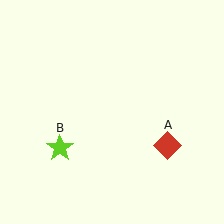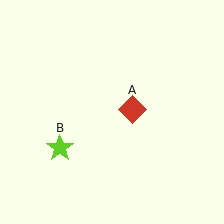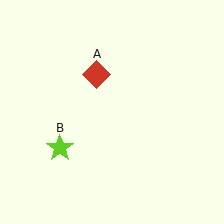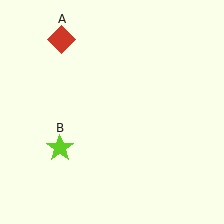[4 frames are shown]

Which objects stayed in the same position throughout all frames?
Lime star (object B) remained stationary.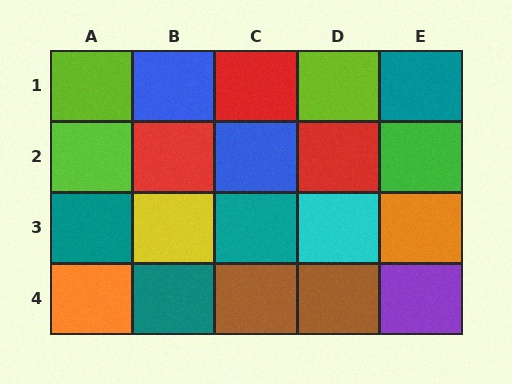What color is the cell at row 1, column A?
Lime.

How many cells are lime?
3 cells are lime.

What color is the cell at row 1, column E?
Teal.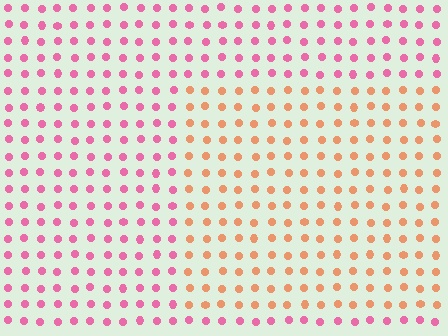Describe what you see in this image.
The image is filled with small pink elements in a uniform arrangement. A rectangle-shaped region is visible where the elements are tinted to a slightly different hue, forming a subtle color boundary.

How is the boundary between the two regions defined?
The boundary is defined purely by a slight shift in hue (about 49 degrees). Spacing, size, and orientation are identical on both sides.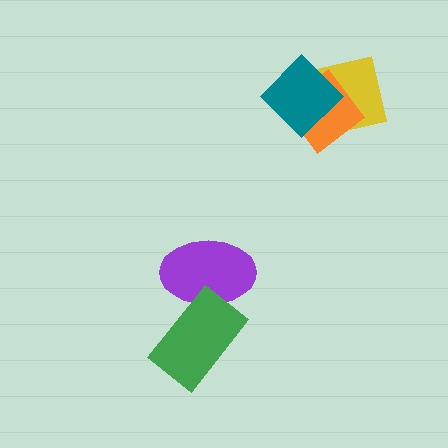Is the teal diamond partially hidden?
No, no other shape covers it.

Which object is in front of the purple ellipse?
The green rectangle is in front of the purple ellipse.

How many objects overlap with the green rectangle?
1 object overlaps with the green rectangle.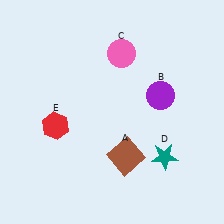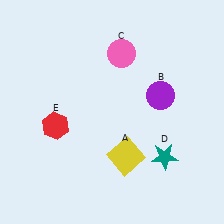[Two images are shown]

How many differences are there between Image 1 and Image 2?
There is 1 difference between the two images.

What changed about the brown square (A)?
In Image 1, A is brown. In Image 2, it changed to yellow.